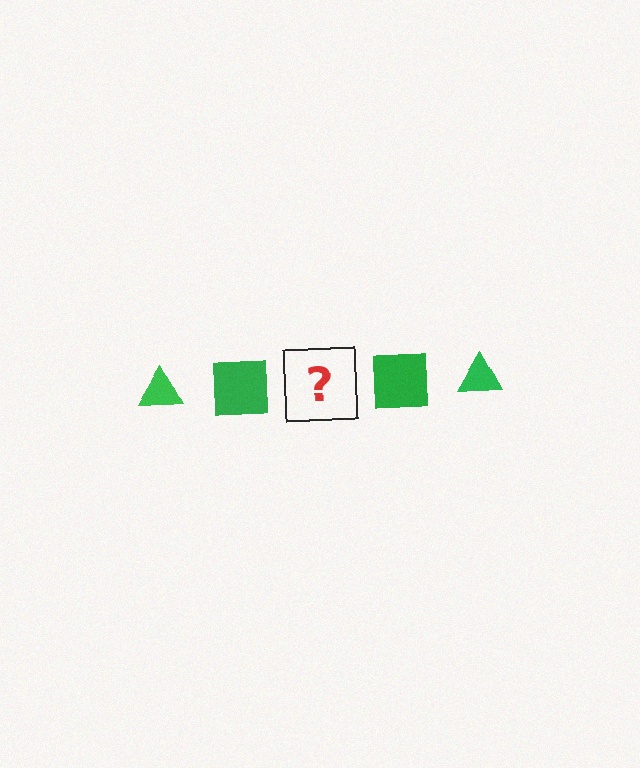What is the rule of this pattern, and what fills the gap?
The rule is that the pattern cycles through triangle, square shapes in green. The gap should be filled with a green triangle.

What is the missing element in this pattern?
The missing element is a green triangle.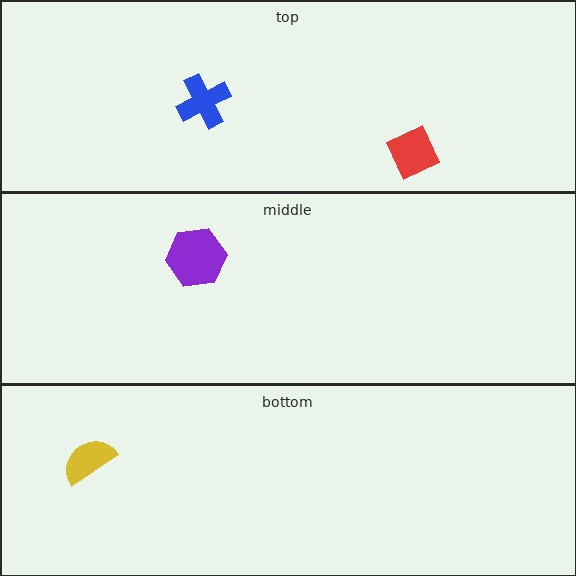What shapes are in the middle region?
The purple hexagon.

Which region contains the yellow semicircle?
The bottom region.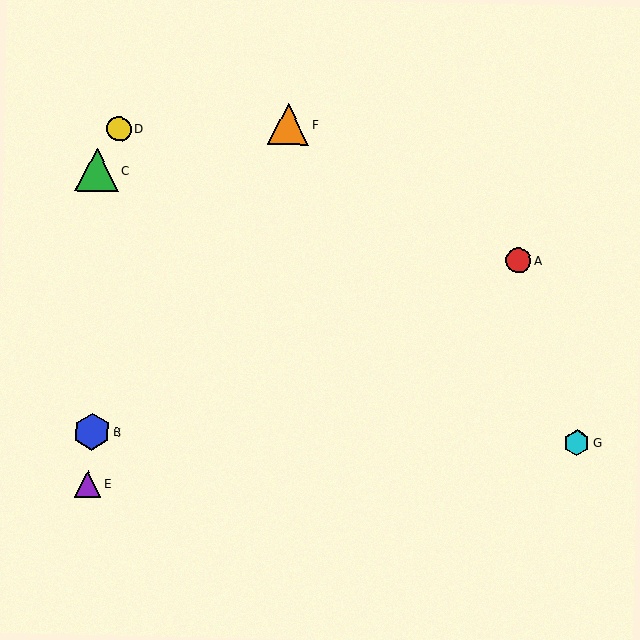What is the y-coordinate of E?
Object E is at y≈484.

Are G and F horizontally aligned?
No, G is at y≈443 and F is at y≈124.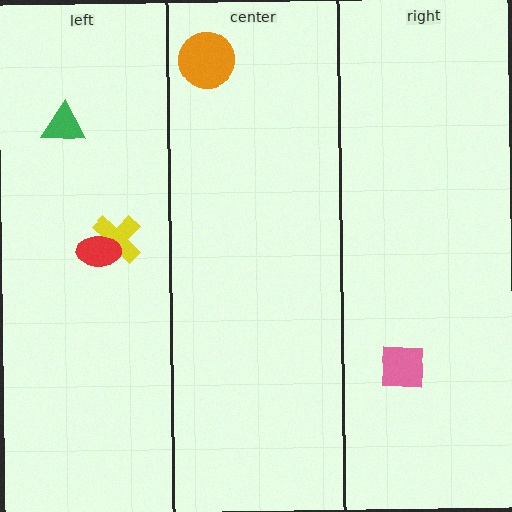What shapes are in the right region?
The pink square.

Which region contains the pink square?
The right region.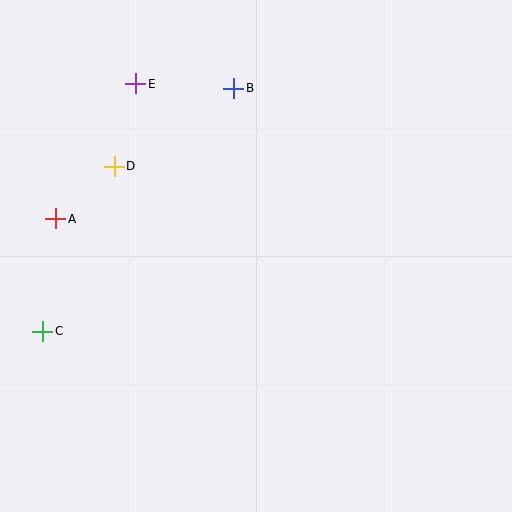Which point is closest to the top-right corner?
Point B is closest to the top-right corner.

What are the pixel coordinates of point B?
Point B is at (234, 88).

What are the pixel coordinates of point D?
Point D is at (114, 166).